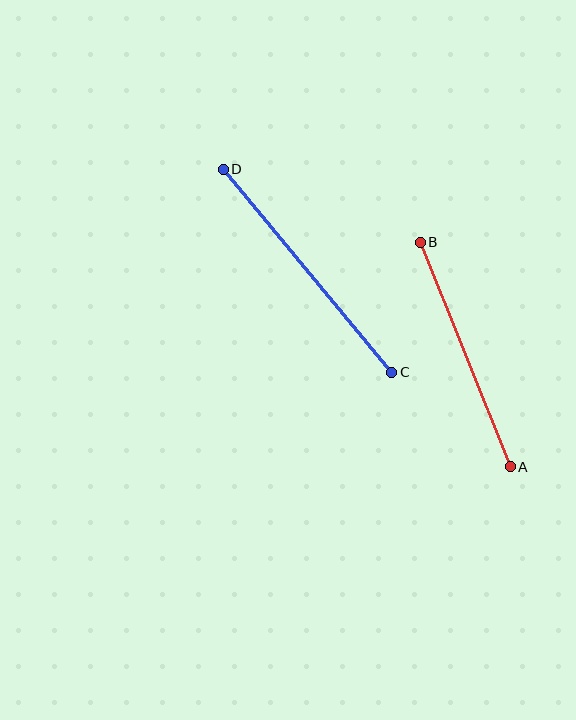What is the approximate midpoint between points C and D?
The midpoint is at approximately (307, 271) pixels.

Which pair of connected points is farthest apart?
Points C and D are farthest apart.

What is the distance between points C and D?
The distance is approximately 264 pixels.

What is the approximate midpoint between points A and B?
The midpoint is at approximately (465, 355) pixels.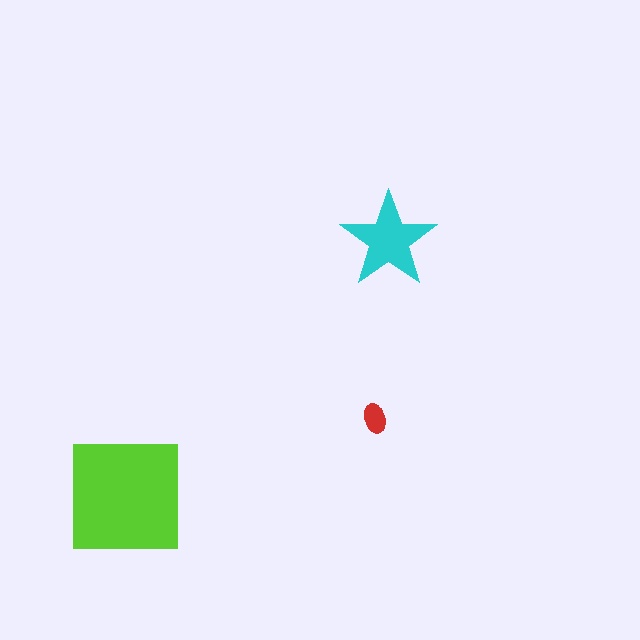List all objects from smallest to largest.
The red ellipse, the cyan star, the lime square.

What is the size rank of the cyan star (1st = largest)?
2nd.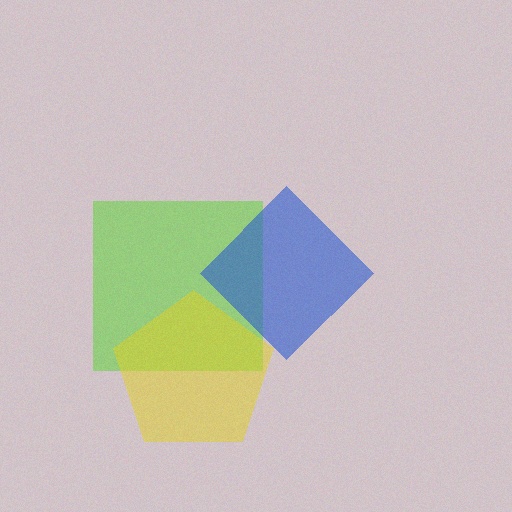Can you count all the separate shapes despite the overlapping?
Yes, there are 3 separate shapes.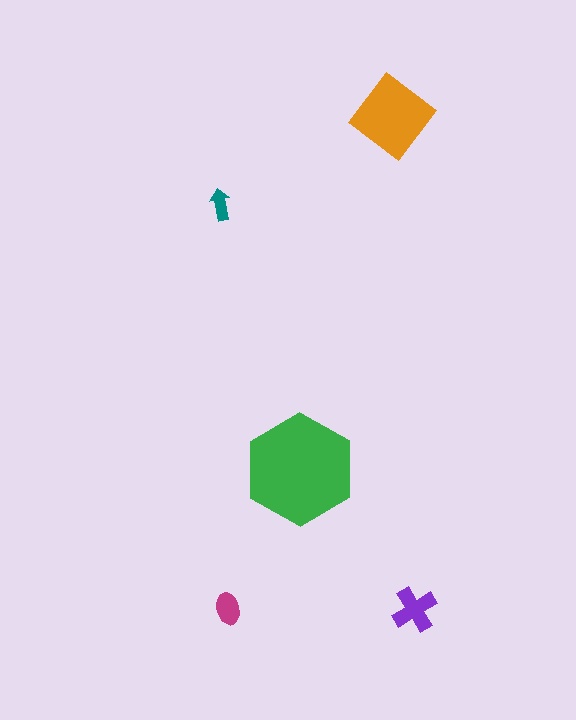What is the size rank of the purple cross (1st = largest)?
3rd.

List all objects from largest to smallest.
The green hexagon, the orange diamond, the purple cross, the magenta ellipse, the teal arrow.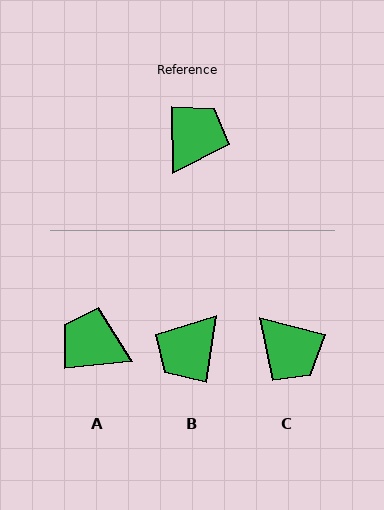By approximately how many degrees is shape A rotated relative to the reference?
Approximately 94 degrees counter-clockwise.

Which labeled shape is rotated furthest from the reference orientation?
B, about 170 degrees away.